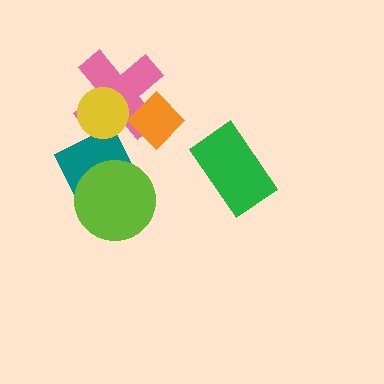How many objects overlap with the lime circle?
1 object overlaps with the lime circle.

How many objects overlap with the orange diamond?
1 object overlaps with the orange diamond.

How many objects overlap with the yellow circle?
2 objects overlap with the yellow circle.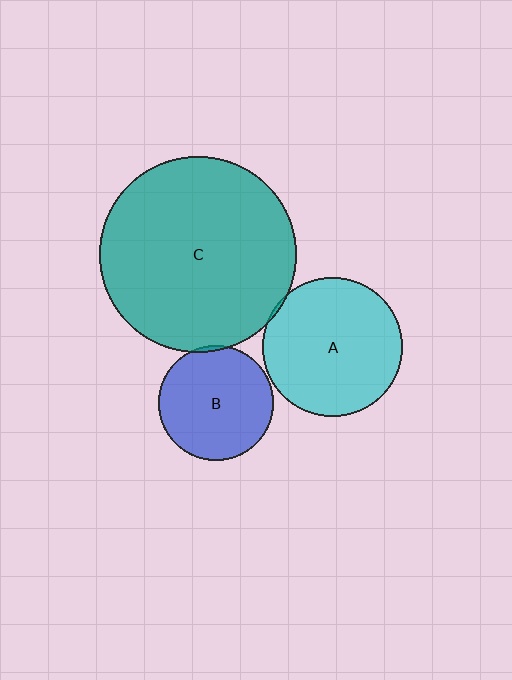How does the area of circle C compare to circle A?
Approximately 2.0 times.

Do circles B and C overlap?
Yes.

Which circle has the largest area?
Circle C (teal).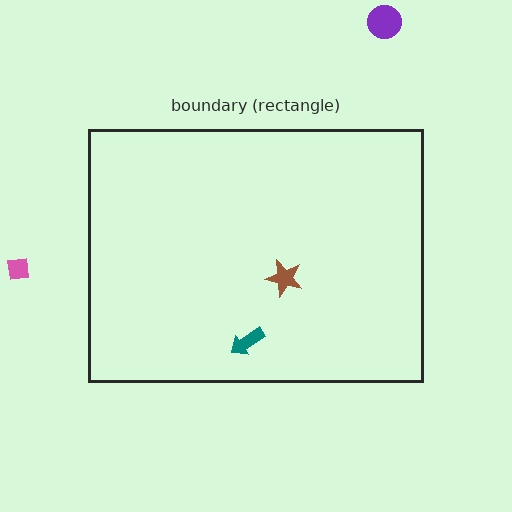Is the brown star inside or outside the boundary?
Inside.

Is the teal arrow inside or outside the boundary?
Inside.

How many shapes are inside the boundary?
2 inside, 2 outside.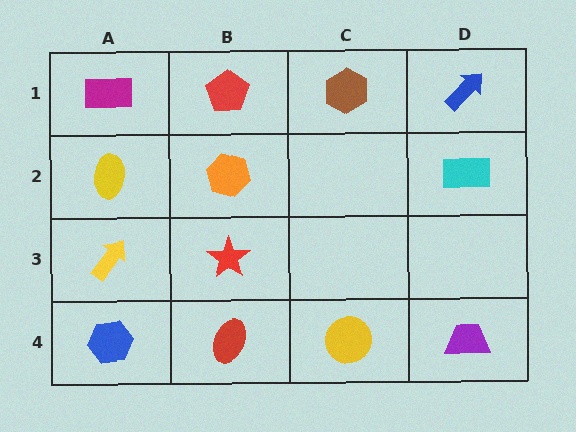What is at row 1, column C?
A brown hexagon.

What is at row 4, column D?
A purple trapezoid.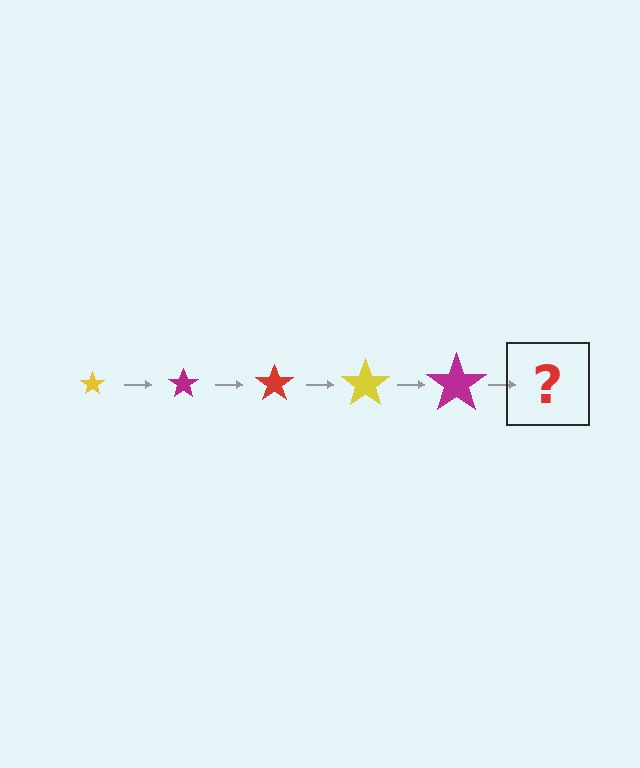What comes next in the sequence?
The next element should be a red star, larger than the previous one.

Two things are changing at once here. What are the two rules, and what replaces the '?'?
The two rules are that the star grows larger each step and the color cycles through yellow, magenta, and red. The '?' should be a red star, larger than the previous one.